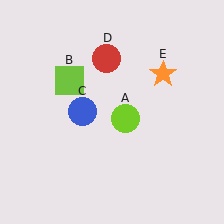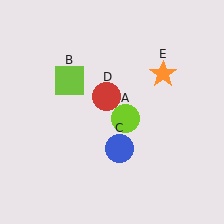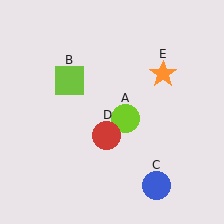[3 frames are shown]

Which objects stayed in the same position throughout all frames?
Lime circle (object A) and lime square (object B) and orange star (object E) remained stationary.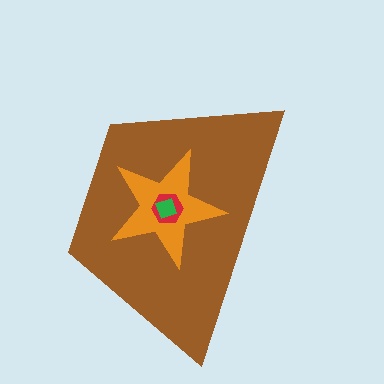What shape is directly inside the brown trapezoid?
The orange star.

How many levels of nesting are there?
4.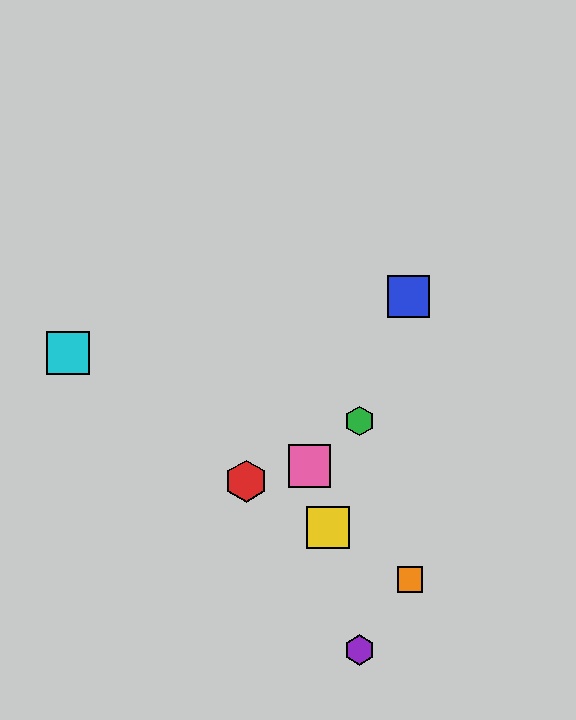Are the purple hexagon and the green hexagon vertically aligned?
Yes, both are at x≈359.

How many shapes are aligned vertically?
2 shapes (the green hexagon, the purple hexagon) are aligned vertically.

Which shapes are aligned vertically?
The green hexagon, the purple hexagon are aligned vertically.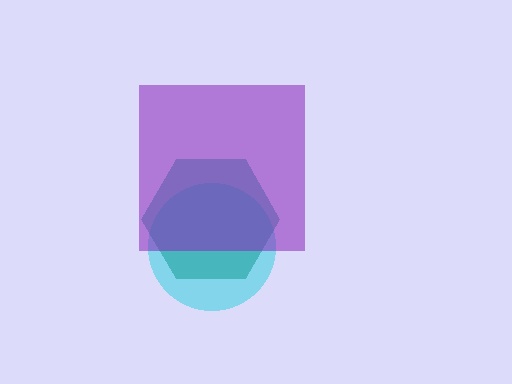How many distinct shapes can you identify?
There are 3 distinct shapes: a cyan circle, a teal hexagon, a purple square.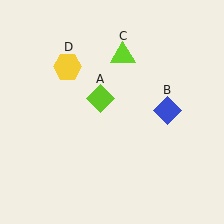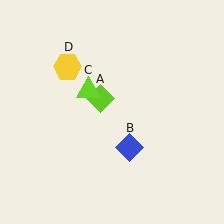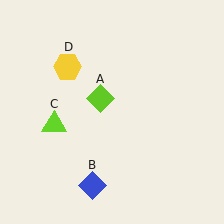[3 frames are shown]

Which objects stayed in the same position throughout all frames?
Lime diamond (object A) and yellow hexagon (object D) remained stationary.